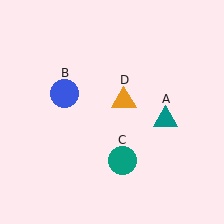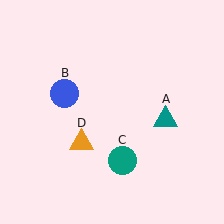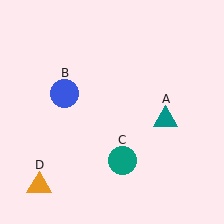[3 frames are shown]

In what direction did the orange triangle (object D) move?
The orange triangle (object D) moved down and to the left.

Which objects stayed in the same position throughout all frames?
Teal triangle (object A) and blue circle (object B) and teal circle (object C) remained stationary.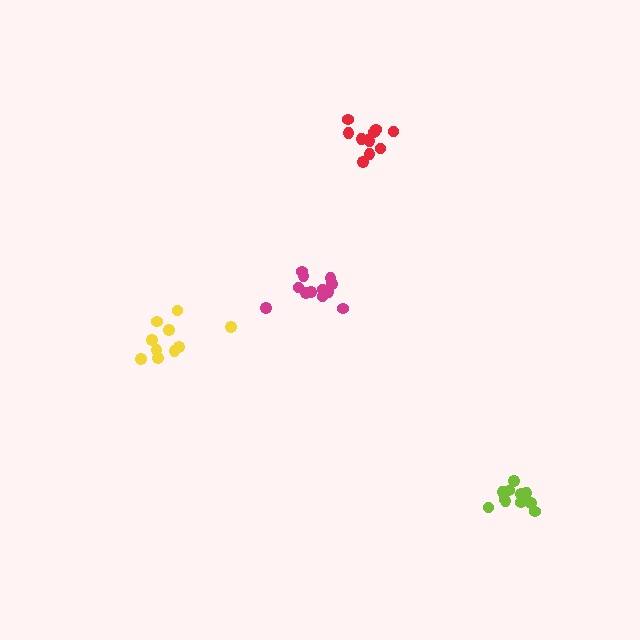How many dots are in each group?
Group 1: 11 dots, Group 2: 12 dots, Group 3: 13 dots, Group 4: 10 dots (46 total).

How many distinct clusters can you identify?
There are 4 distinct clusters.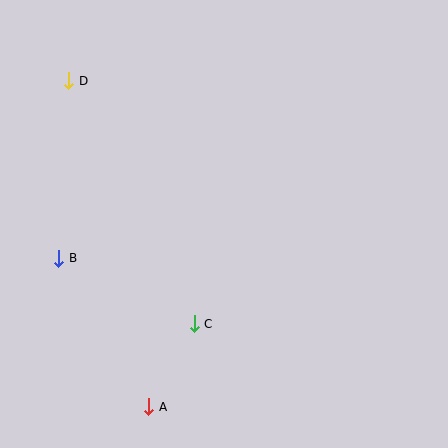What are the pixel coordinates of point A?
Point A is at (149, 407).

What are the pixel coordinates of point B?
Point B is at (59, 258).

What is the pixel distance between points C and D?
The distance between C and D is 274 pixels.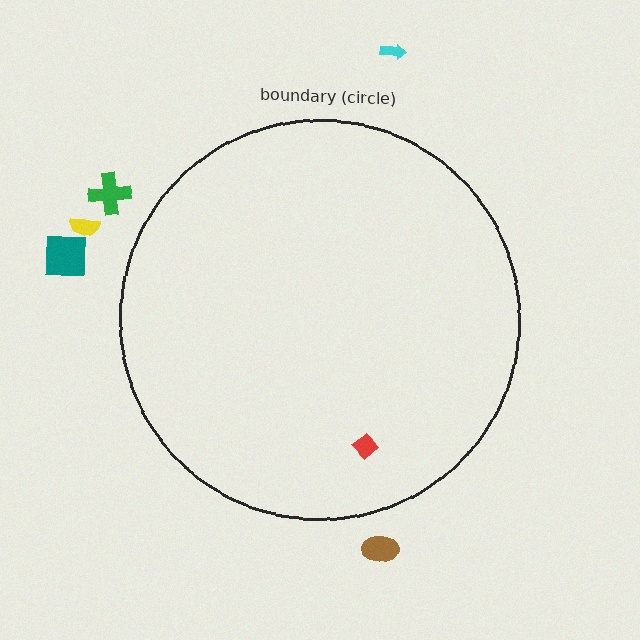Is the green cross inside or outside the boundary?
Outside.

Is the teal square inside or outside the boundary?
Outside.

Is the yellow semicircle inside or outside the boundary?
Outside.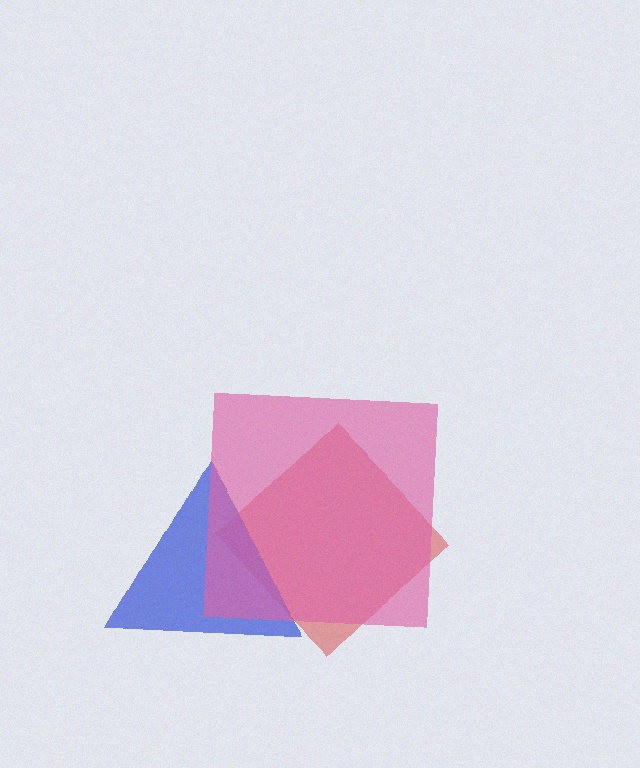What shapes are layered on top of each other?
The layered shapes are: a red diamond, a blue triangle, a pink square.